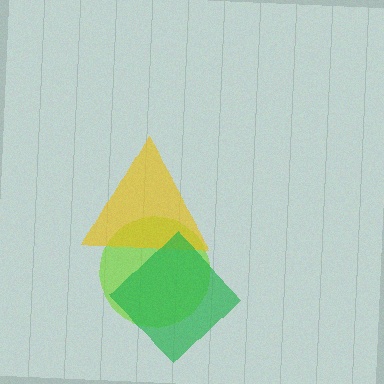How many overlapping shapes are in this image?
There are 3 overlapping shapes in the image.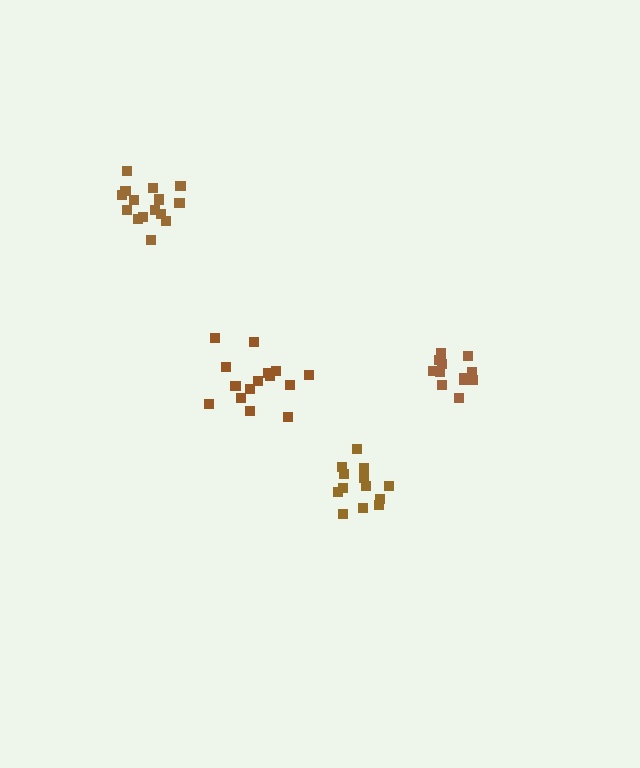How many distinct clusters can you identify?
There are 4 distinct clusters.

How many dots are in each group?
Group 1: 12 dots, Group 2: 13 dots, Group 3: 15 dots, Group 4: 15 dots (55 total).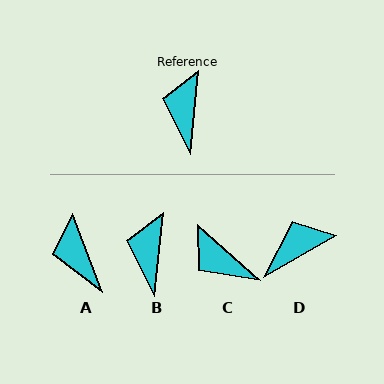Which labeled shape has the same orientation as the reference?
B.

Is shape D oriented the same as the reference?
No, it is off by about 55 degrees.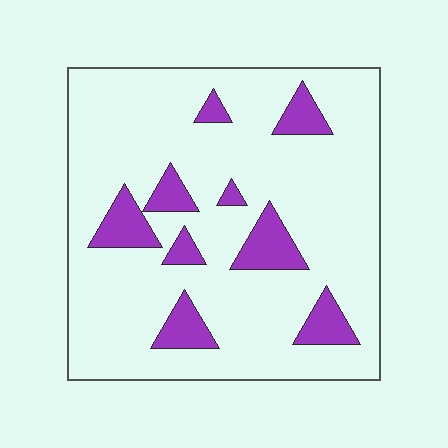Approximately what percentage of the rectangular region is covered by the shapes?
Approximately 15%.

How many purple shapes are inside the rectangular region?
9.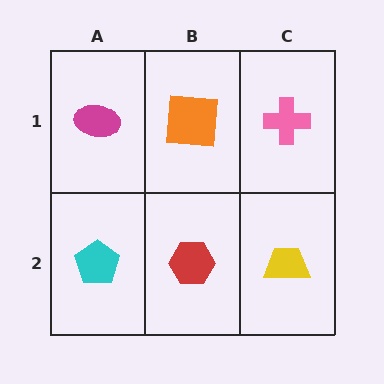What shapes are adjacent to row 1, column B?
A red hexagon (row 2, column B), a magenta ellipse (row 1, column A), a pink cross (row 1, column C).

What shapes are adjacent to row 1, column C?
A yellow trapezoid (row 2, column C), an orange square (row 1, column B).